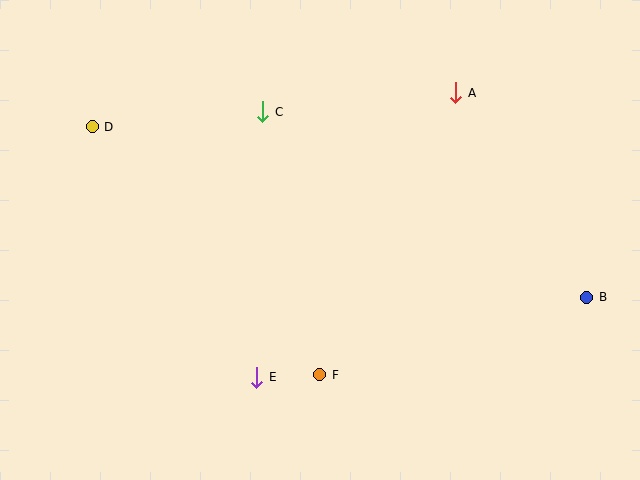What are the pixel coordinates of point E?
Point E is at (257, 377).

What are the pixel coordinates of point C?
Point C is at (263, 112).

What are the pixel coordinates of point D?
Point D is at (92, 127).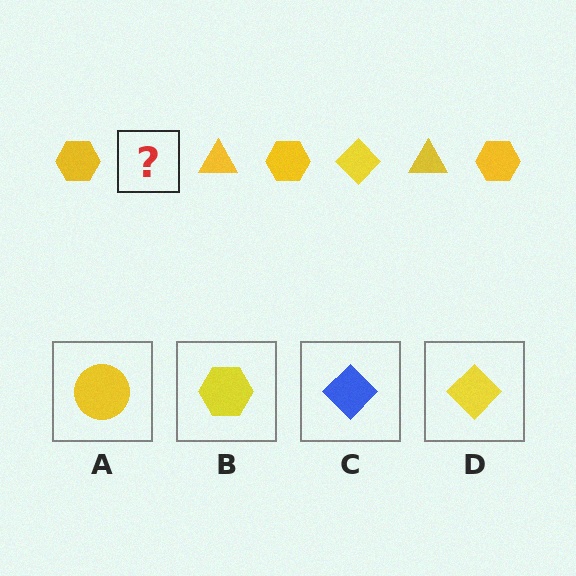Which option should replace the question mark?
Option D.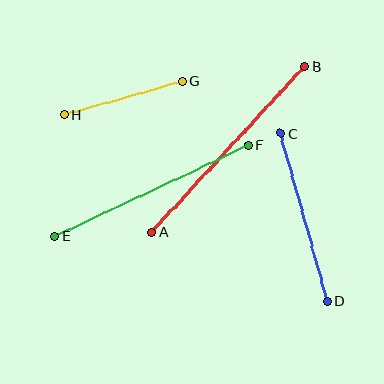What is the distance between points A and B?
The distance is approximately 226 pixels.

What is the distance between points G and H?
The distance is approximately 123 pixels.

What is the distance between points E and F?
The distance is approximately 215 pixels.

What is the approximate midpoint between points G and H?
The midpoint is at approximately (123, 98) pixels.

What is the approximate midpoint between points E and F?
The midpoint is at approximately (151, 190) pixels.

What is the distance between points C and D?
The distance is approximately 174 pixels.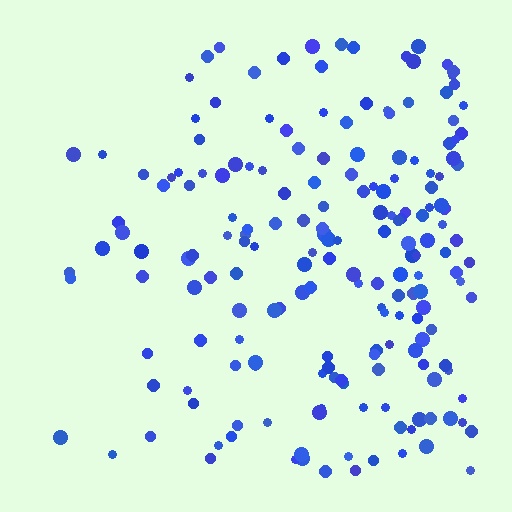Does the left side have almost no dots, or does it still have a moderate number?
Still a moderate number, just noticeably fewer than the right.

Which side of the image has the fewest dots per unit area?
The left.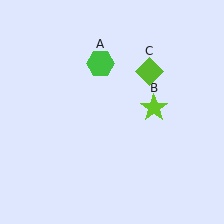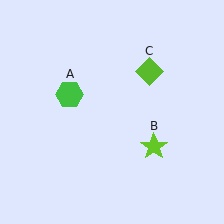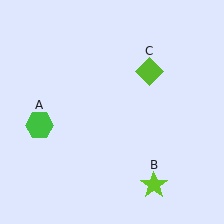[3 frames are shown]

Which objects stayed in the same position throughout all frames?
Lime diamond (object C) remained stationary.